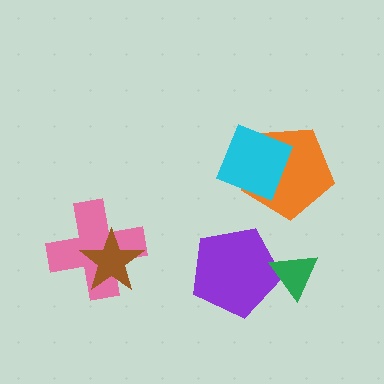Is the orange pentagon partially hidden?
Yes, it is partially covered by another shape.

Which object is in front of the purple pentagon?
The green triangle is in front of the purple pentagon.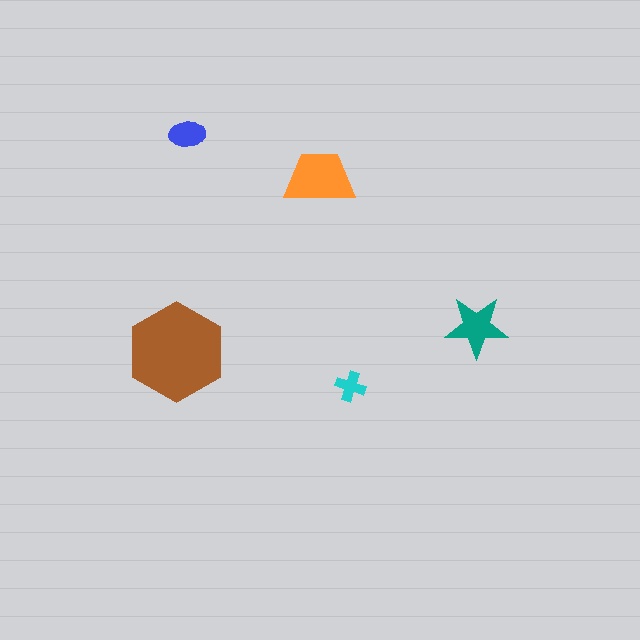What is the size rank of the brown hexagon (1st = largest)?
1st.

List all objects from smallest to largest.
The cyan cross, the blue ellipse, the teal star, the orange trapezoid, the brown hexagon.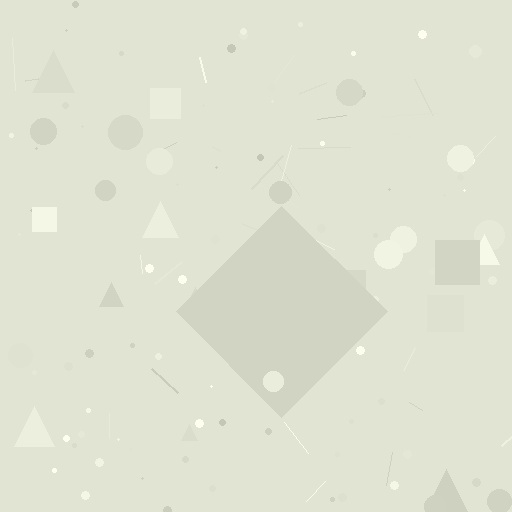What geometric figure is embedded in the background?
A diamond is embedded in the background.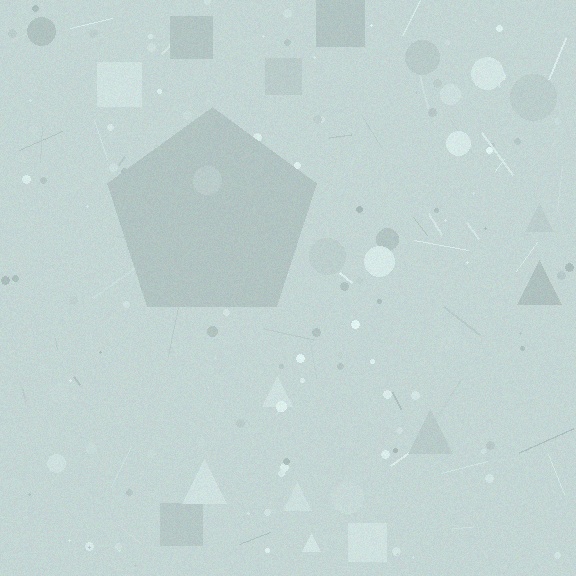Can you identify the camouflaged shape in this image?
The camouflaged shape is a pentagon.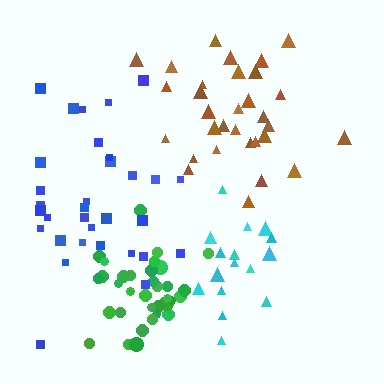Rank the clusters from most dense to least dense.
green, cyan, brown, blue.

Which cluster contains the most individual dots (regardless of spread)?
Green (34).